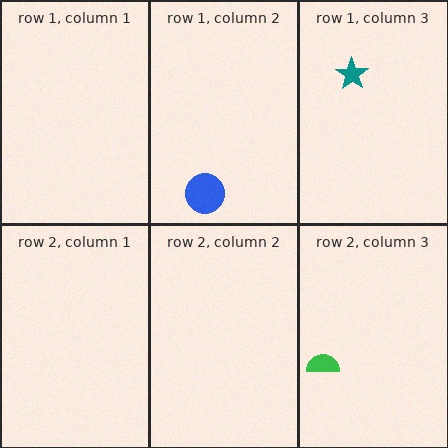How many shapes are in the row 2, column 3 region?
1.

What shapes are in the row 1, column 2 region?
The blue circle.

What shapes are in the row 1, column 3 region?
The teal star.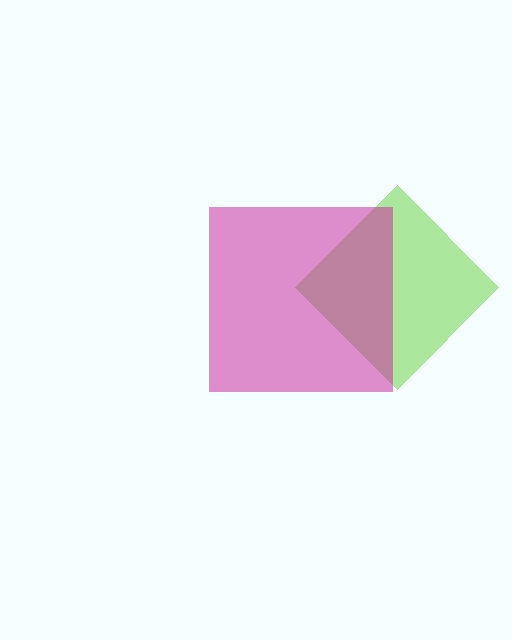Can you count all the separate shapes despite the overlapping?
Yes, there are 2 separate shapes.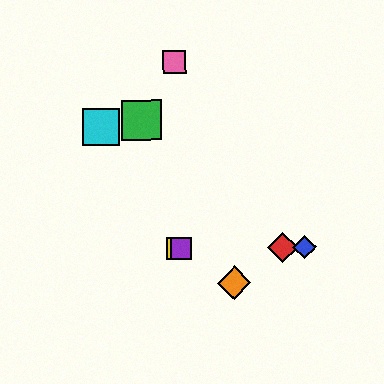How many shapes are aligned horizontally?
4 shapes (the red diamond, the blue diamond, the yellow square, the purple square) are aligned horizontally.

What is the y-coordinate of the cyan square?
The cyan square is at y≈127.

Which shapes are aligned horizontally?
The red diamond, the blue diamond, the yellow square, the purple square are aligned horizontally.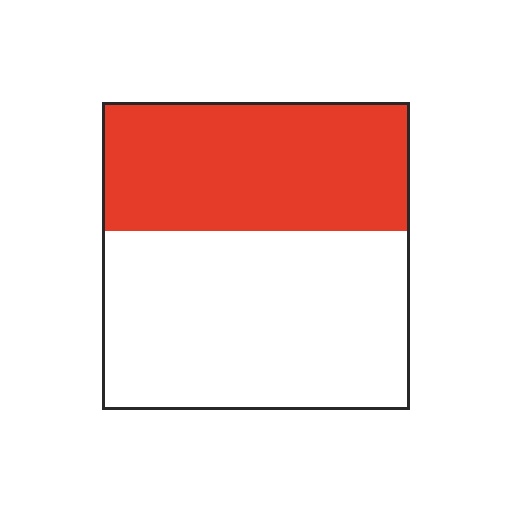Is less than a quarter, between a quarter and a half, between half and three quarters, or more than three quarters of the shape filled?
Between a quarter and a half.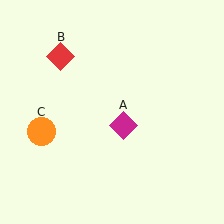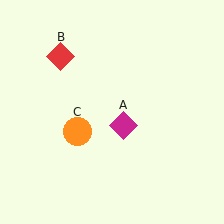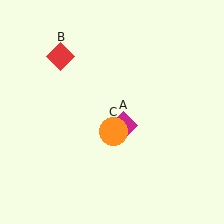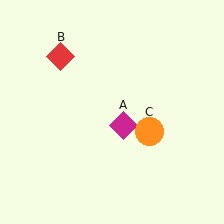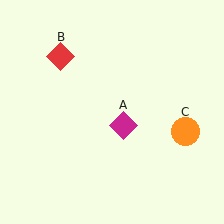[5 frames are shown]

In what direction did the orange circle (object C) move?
The orange circle (object C) moved right.